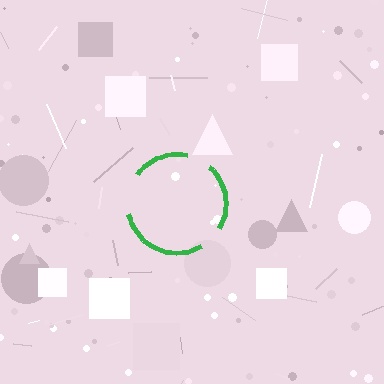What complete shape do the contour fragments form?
The contour fragments form a circle.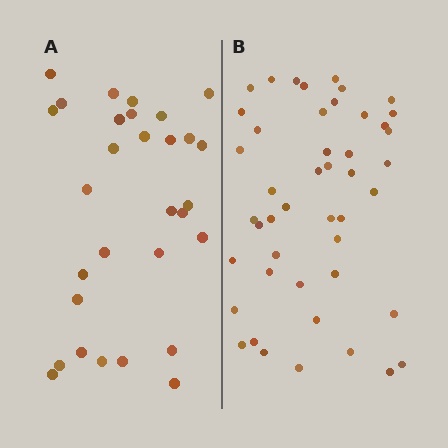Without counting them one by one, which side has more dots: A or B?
Region B (the right region) has more dots.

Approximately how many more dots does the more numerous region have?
Region B has approximately 15 more dots than region A.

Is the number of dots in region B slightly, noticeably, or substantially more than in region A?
Region B has substantially more. The ratio is roughly 1.5 to 1.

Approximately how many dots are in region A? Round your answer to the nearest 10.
About 30 dots.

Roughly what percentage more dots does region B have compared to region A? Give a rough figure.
About 55% more.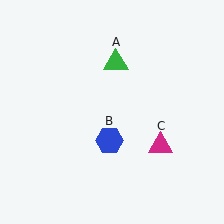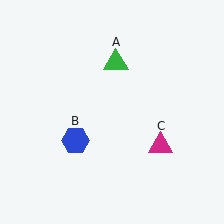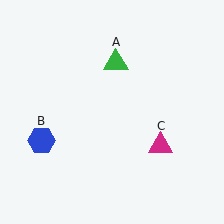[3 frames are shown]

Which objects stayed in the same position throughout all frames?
Green triangle (object A) and magenta triangle (object C) remained stationary.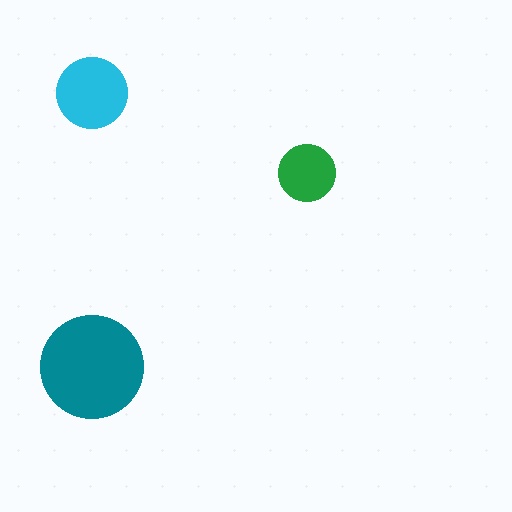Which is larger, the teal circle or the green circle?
The teal one.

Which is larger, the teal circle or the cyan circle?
The teal one.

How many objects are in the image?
There are 3 objects in the image.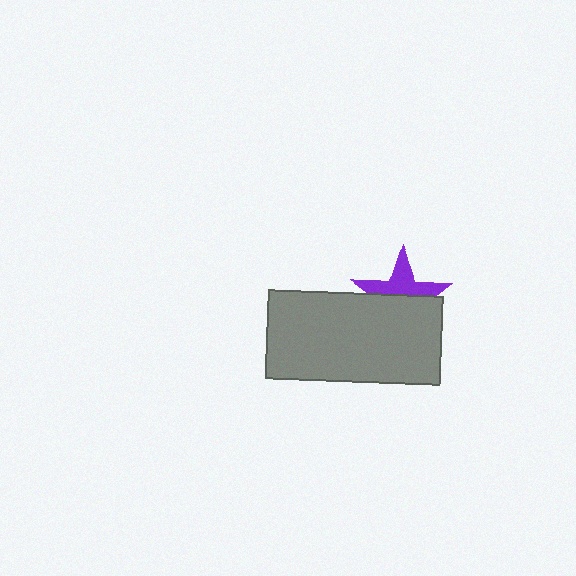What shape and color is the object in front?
The object in front is a gray rectangle.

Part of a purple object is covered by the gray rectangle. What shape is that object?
It is a star.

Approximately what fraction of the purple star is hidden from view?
Roughly 55% of the purple star is hidden behind the gray rectangle.